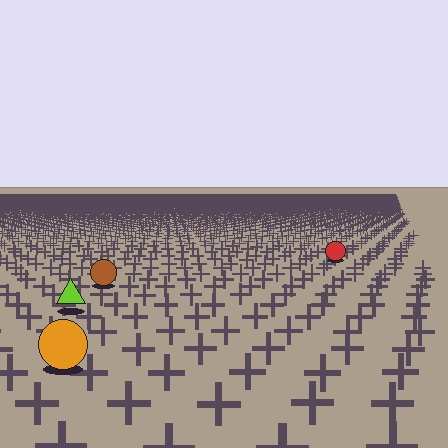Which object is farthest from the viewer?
The red circle is farthest from the viewer. It appears smaller and the ground texture around it is denser.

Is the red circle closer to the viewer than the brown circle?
No. The brown circle is closer — you can tell from the texture gradient: the ground texture is coarser near it.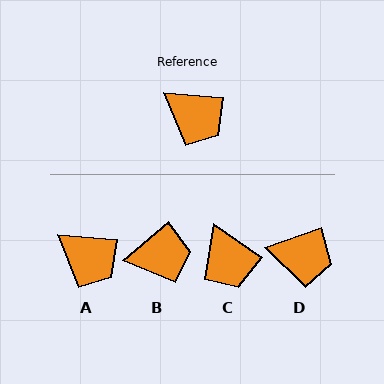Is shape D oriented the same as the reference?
No, it is off by about 24 degrees.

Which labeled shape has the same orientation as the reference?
A.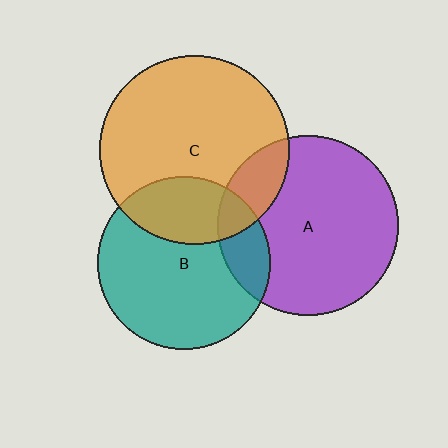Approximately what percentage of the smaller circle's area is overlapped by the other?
Approximately 30%.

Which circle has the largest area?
Circle C (orange).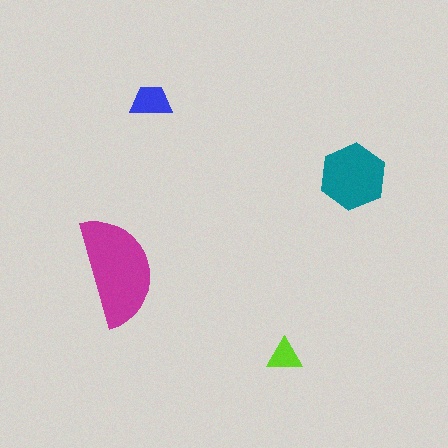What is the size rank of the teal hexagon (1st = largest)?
2nd.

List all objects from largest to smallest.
The magenta semicircle, the teal hexagon, the blue trapezoid, the lime triangle.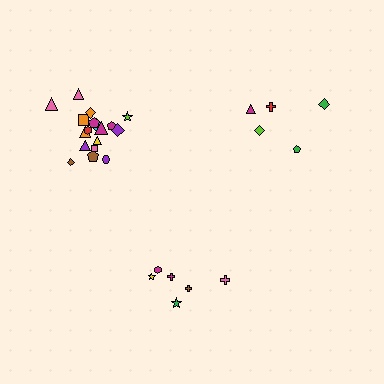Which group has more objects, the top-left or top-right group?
The top-left group.